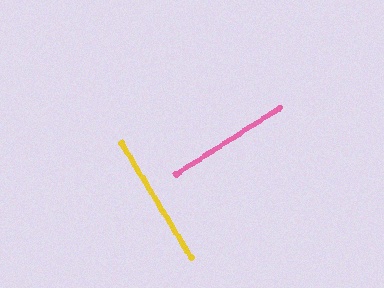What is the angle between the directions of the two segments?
Approximately 89 degrees.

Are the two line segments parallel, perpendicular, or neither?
Perpendicular — they meet at approximately 89°.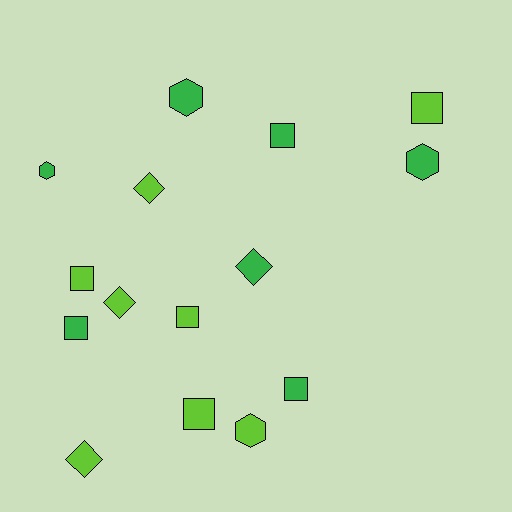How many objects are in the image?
There are 15 objects.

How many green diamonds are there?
There is 1 green diamond.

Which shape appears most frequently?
Square, with 7 objects.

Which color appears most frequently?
Lime, with 8 objects.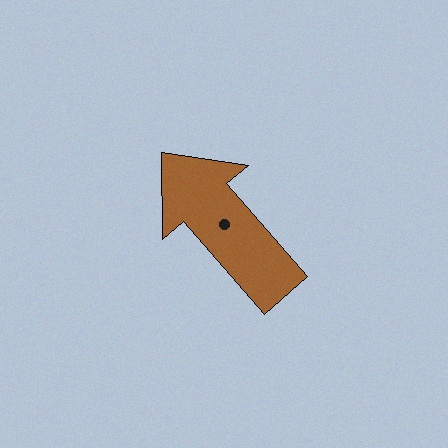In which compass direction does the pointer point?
Northwest.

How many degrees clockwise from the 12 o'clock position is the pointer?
Approximately 319 degrees.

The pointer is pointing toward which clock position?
Roughly 11 o'clock.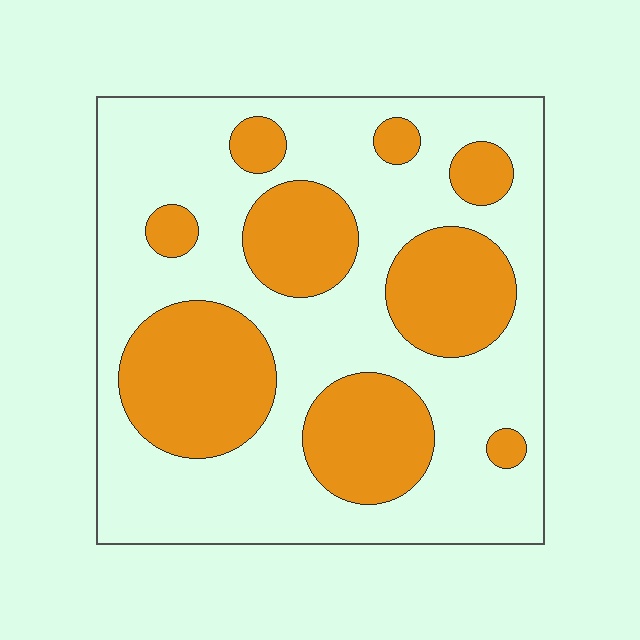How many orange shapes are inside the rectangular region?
9.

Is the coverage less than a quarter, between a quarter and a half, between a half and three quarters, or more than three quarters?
Between a quarter and a half.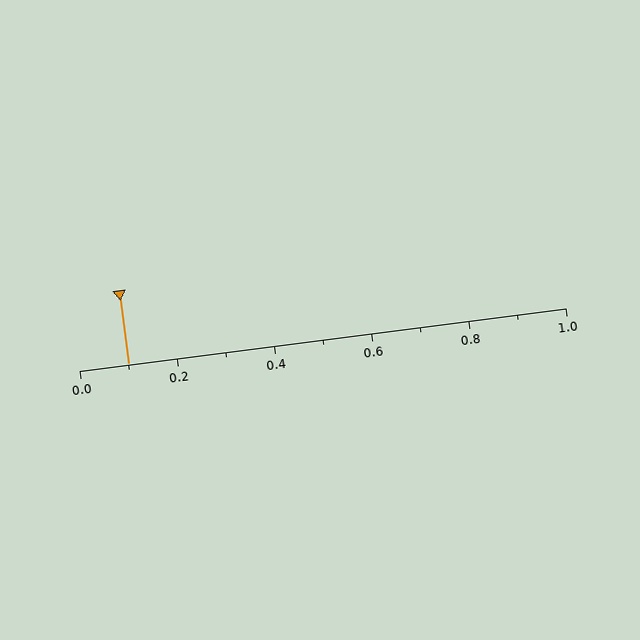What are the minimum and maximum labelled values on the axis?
The axis runs from 0.0 to 1.0.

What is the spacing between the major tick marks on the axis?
The major ticks are spaced 0.2 apart.